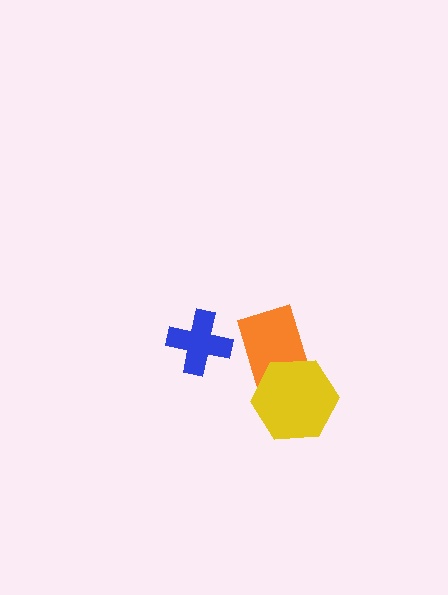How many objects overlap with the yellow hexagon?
1 object overlaps with the yellow hexagon.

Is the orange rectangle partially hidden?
Yes, it is partially covered by another shape.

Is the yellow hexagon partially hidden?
No, no other shape covers it.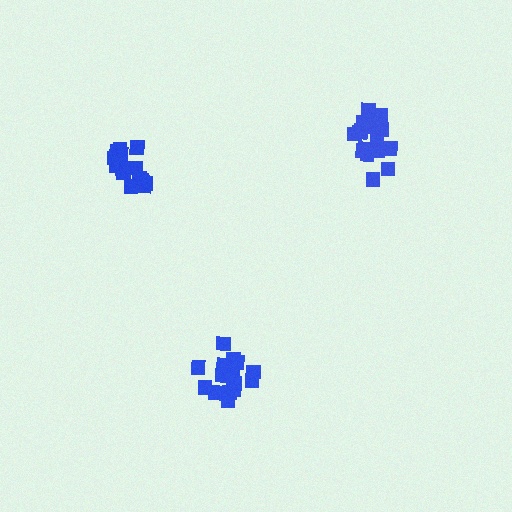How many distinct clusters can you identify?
There are 3 distinct clusters.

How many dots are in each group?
Group 1: 15 dots, Group 2: 18 dots, Group 3: 16 dots (49 total).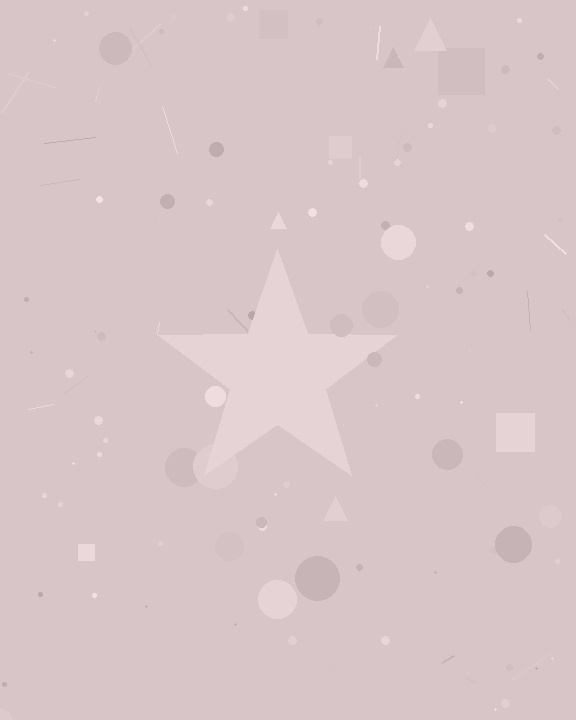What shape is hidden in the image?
A star is hidden in the image.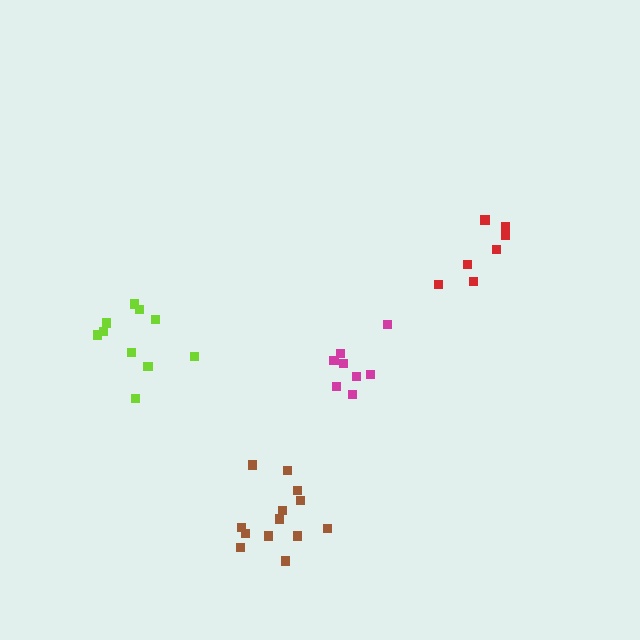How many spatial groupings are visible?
There are 4 spatial groupings.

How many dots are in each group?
Group 1: 7 dots, Group 2: 13 dots, Group 3: 10 dots, Group 4: 8 dots (38 total).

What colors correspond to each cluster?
The clusters are colored: red, brown, lime, magenta.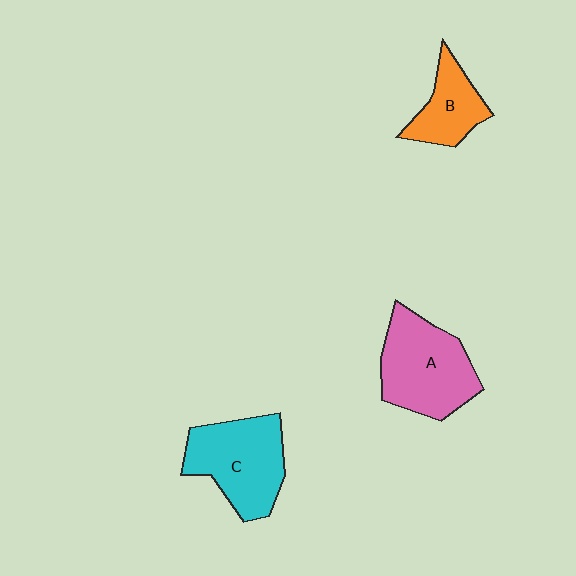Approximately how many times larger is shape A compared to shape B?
Approximately 1.8 times.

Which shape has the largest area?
Shape A (pink).